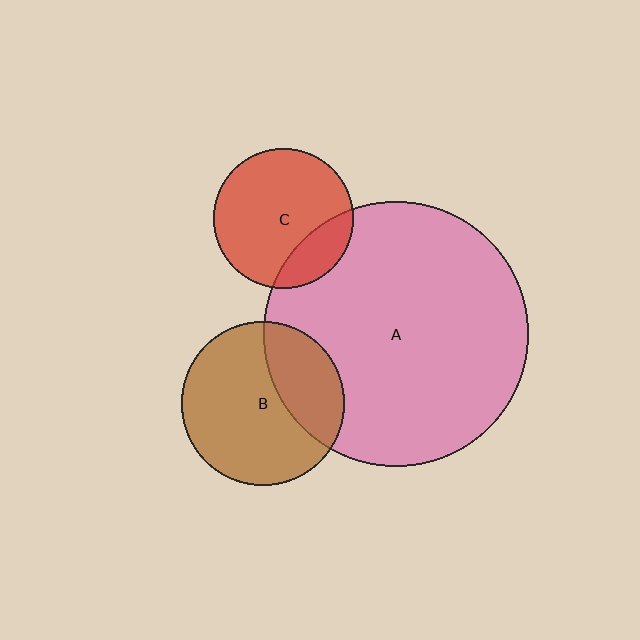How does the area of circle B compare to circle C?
Approximately 1.4 times.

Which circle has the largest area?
Circle A (pink).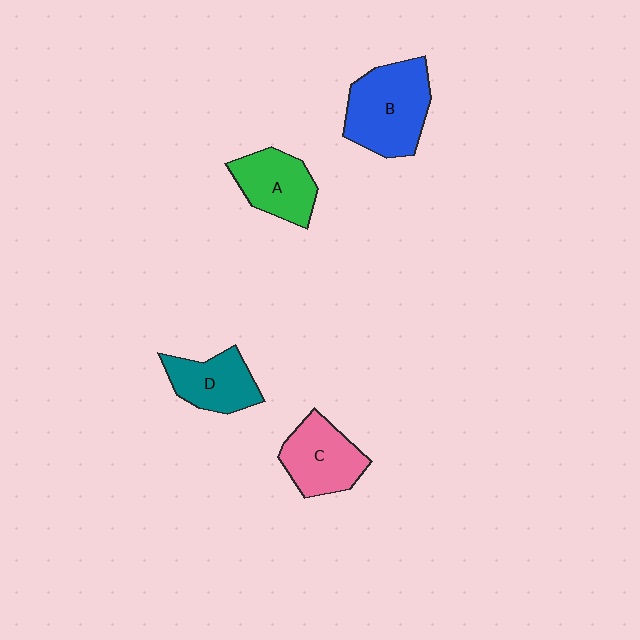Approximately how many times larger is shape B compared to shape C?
Approximately 1.4 times.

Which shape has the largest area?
Shape B (blue).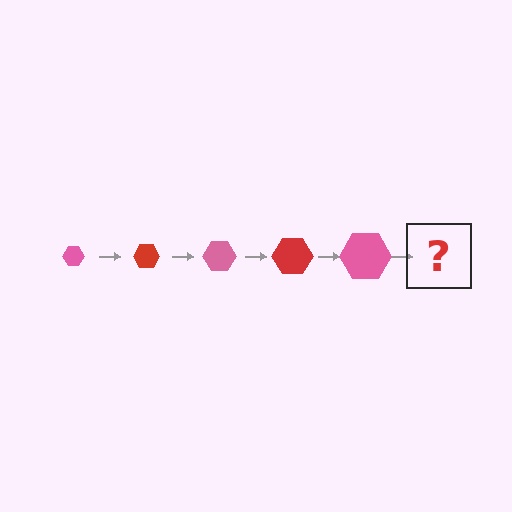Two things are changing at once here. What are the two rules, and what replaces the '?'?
The two rules are that the hexagon grows larger each step and the color cycles through pink and red. The '?' should be a red hexagon, larger than the previous one.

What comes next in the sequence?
The next element should be a red hexagon, larger than the previous one.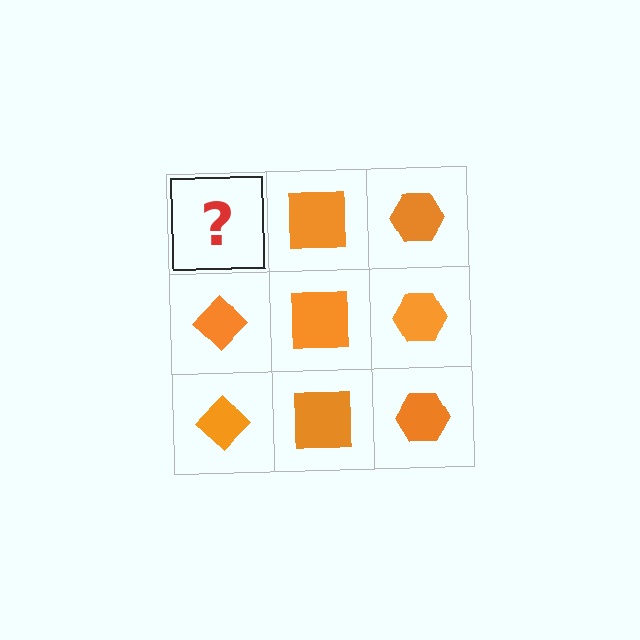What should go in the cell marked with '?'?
The missing cell should contain an orange diamond.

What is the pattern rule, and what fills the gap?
The rule is that each column has a consistent shape. The gap should be filled with an orange diamond.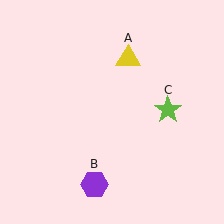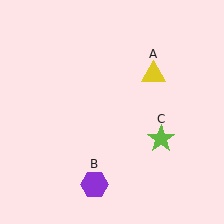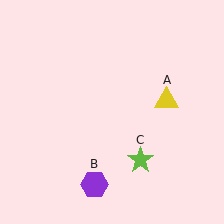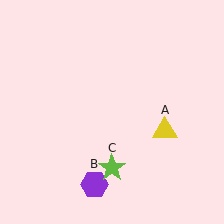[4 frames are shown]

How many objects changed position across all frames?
2 objects changed position: yellow triangle (object A), lime star (object C).